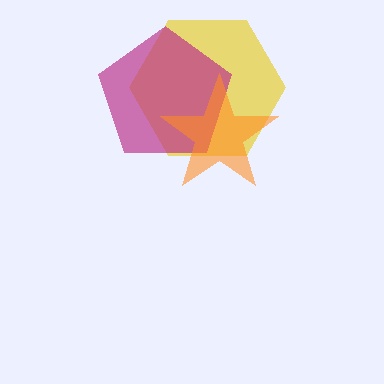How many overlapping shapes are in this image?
There are 3 overlapping shapes in the image.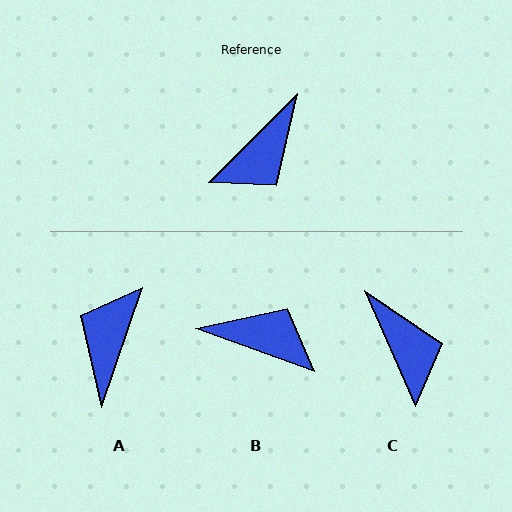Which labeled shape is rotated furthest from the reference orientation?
A, about 154 degrees away.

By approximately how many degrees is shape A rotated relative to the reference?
Approximately 154 degrees clockwise.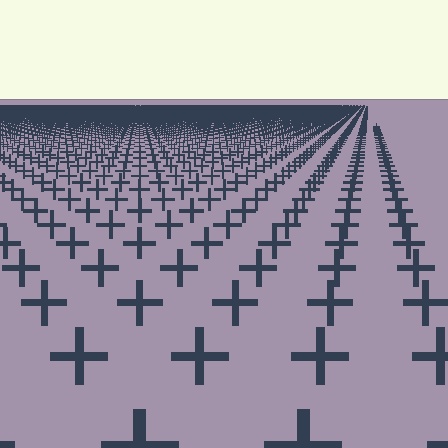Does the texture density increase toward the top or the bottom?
Density increases toward the top.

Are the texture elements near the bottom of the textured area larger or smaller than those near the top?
Larger. Near the bottom, elements are closer to the viewer and appear at a bigger on-screen size.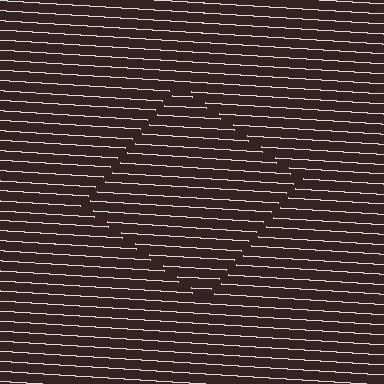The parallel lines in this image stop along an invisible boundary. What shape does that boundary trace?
An illusory square. The interior of the shape contains the same grating, shifted by half a period — the contour is defined by the phase discontinuity where line-ends from the inner and outer gratings abut.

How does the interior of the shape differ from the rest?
The interior of the shape contains the same grating, shifted by half a period — the contour is defined by the phase discontinuity where line-ends from the inner and outer gratings abut.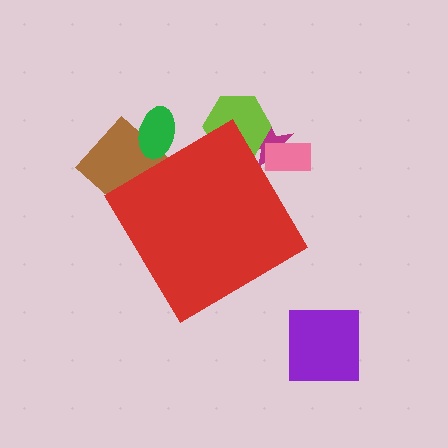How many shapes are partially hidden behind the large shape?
5 shapes are partially hidden.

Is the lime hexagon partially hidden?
Yes, the lime hexagon is partially hidden behind the red diamond.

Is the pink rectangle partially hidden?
Yes, the pink rectangle is partially hidden behind the red diamond.